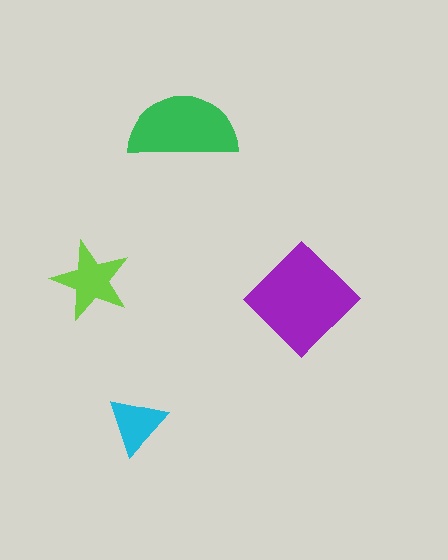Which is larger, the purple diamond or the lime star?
The purple diamond.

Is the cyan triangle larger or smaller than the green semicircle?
Smaller.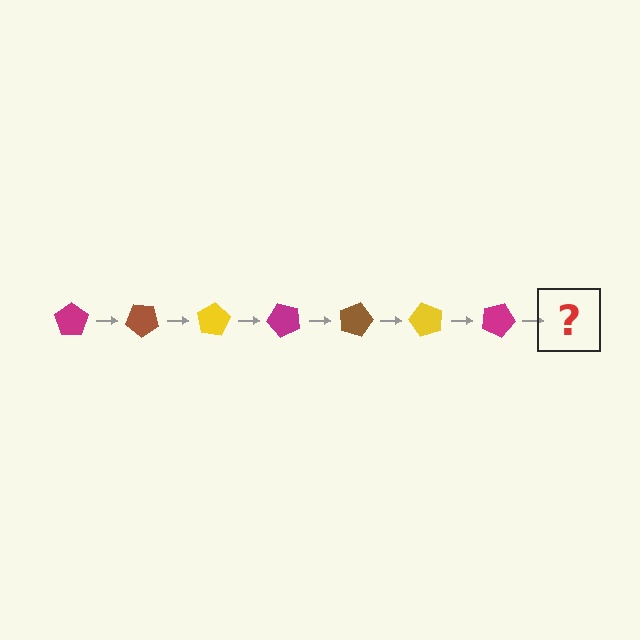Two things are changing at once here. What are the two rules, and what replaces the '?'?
The two rules are that it rotates 40 degrees each step and the color cycles through magenta, brown, and yellow. The '?' should be a brown pentagon, rotated 280 degrees from the start.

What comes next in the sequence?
The next element should be a brown pentagon, rotated 280 degrees from the start.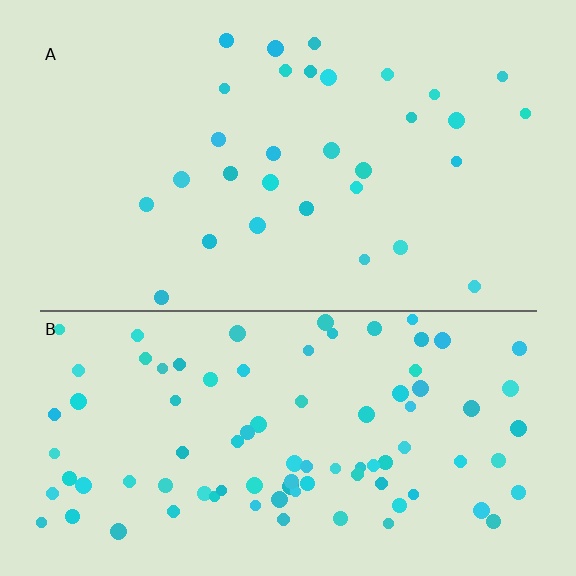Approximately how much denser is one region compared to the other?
Approximately 2.9× — region B over region A.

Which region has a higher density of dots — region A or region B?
B (the bottom).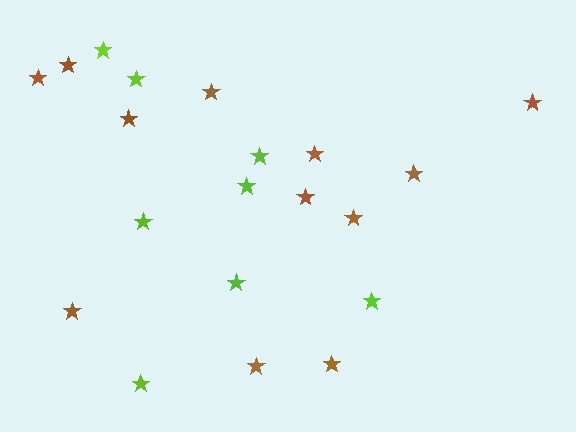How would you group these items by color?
There are 2 groups: one group of brown stars (12) and one group of lime stars (8).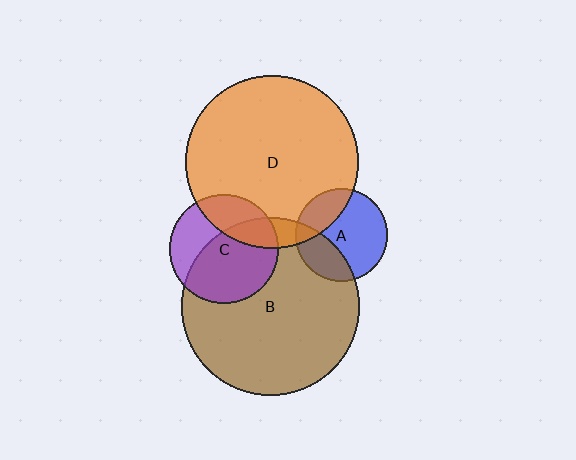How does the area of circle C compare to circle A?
Approximately 1.4 times.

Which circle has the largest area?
Circle B (brown).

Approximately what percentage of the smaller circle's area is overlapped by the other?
Approximately 25%.